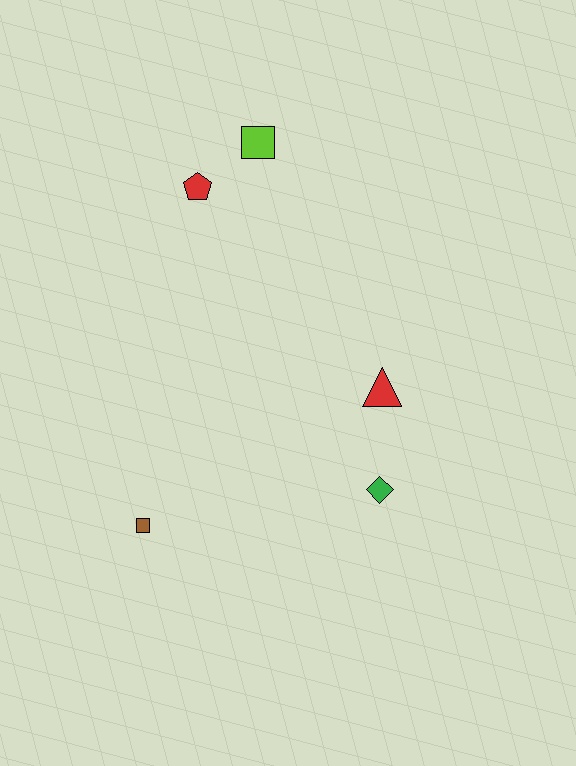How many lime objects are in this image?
There is 1 lime object.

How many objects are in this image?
There are 5 objects.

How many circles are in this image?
There are no circles.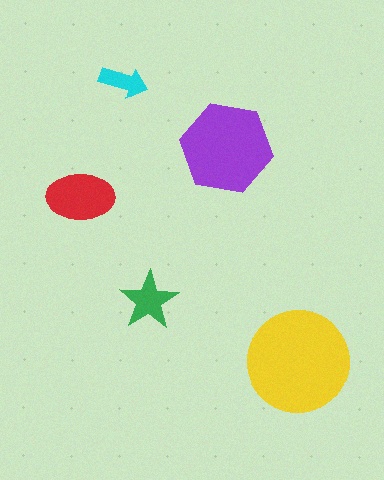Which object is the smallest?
The cyan arrow.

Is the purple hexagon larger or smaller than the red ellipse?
Larger.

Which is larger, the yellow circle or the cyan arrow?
The yellow circle.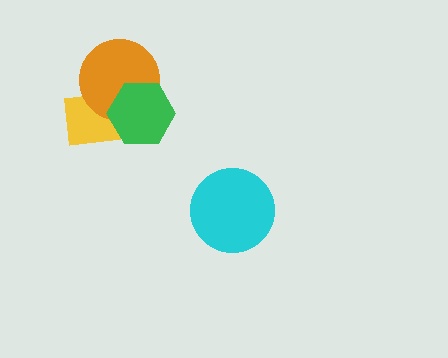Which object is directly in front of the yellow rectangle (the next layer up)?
The orange circle is directly in front of the yellow rectangle.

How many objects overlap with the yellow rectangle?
2 objects overlap with the yellow rectangle.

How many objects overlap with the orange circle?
2 objects overlap with the orange circle.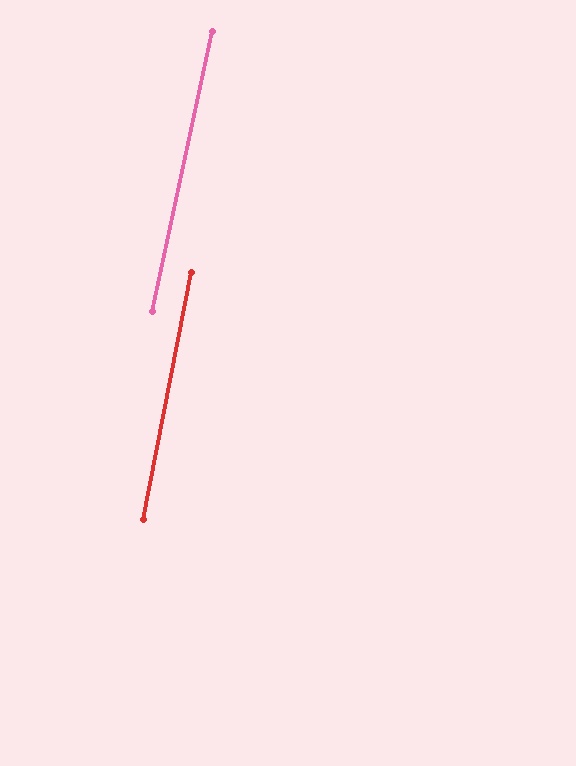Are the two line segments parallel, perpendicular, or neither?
Parallel — their directions differ by only 1.1°.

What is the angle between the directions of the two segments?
Approximately 1 degree.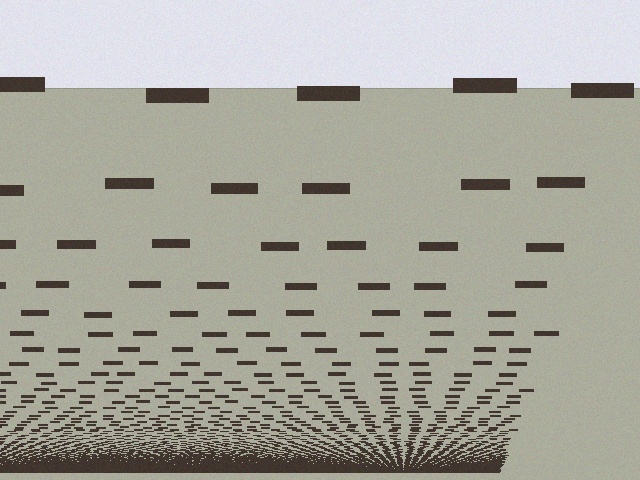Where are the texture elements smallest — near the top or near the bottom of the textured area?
Near the bottom.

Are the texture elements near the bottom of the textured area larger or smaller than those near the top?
Smaller. The gradient is inverted — elements near the bottom are smaller and denser.